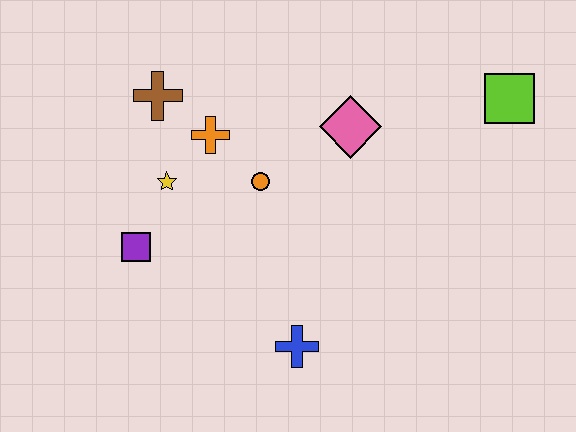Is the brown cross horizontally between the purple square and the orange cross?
Yes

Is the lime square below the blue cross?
No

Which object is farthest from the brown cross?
The lime square is farthest from the brown cross.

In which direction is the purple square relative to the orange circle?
The purple square is to the left of the orange circle.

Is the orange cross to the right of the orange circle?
No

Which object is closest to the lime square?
The pink diamond is closest to the lime square.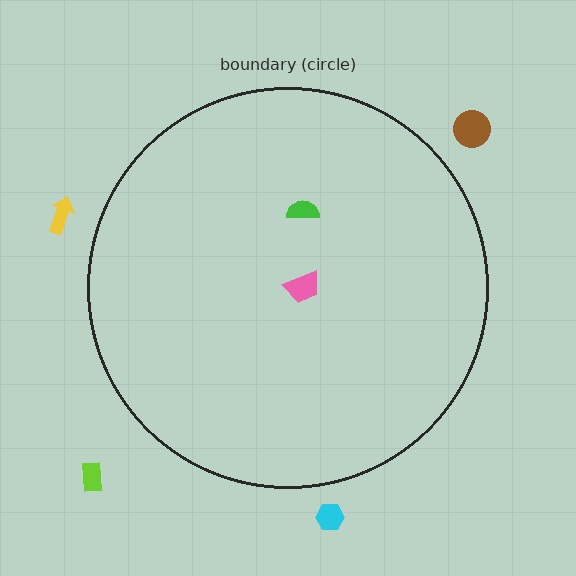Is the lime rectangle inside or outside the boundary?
Outside.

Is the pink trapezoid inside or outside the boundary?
Inside.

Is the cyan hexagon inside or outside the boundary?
Outside.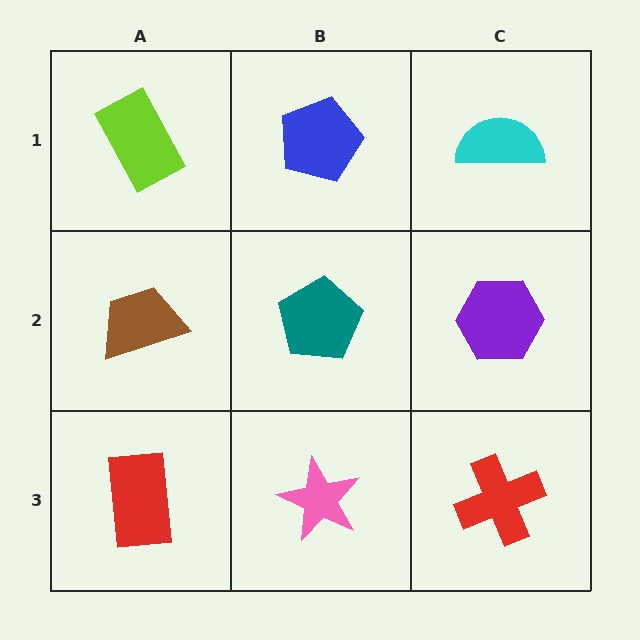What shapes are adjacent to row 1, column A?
A brown trapezoid (row 2, column A), a blue pentagon (row 1, column B).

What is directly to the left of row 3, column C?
A pink star.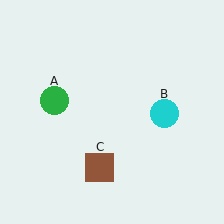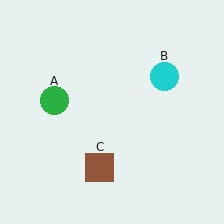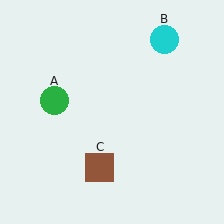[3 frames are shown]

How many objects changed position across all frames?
1 object changed position: cyan circle (object B).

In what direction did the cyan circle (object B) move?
The cyan circle (object B) moved up.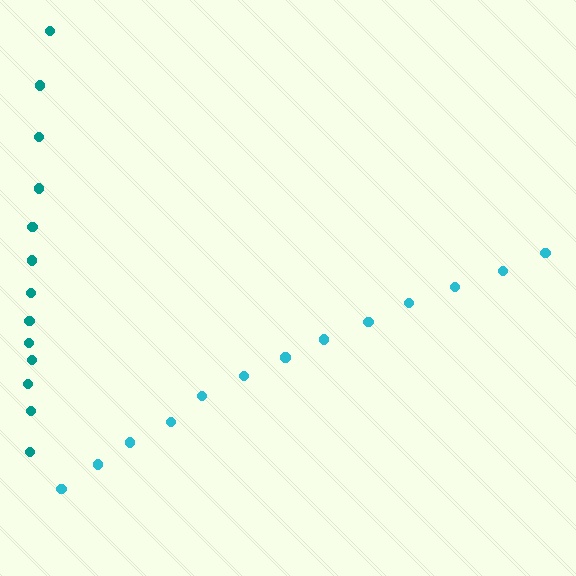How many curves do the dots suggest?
There are 2 distinct paths.